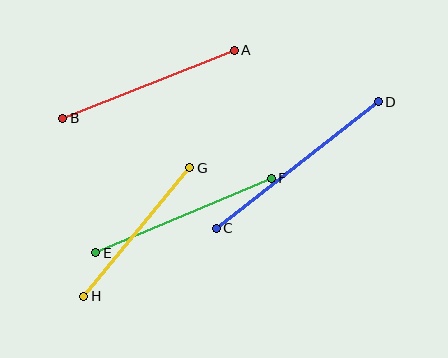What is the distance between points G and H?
The distance is approximately 166 pixels.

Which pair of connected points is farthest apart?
Points C and D are farthest apart.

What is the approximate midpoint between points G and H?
The midpoint is at approximately (137, 232) pixels.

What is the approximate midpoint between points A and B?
The midpoint is at approximately (149, 84) pixels.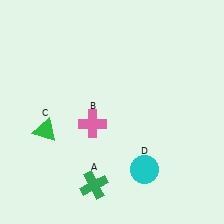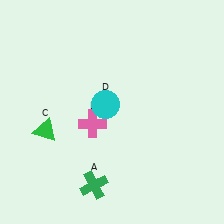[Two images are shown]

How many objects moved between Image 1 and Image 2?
1 object moved between the two images.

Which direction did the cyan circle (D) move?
The cyan circle (D) moved up.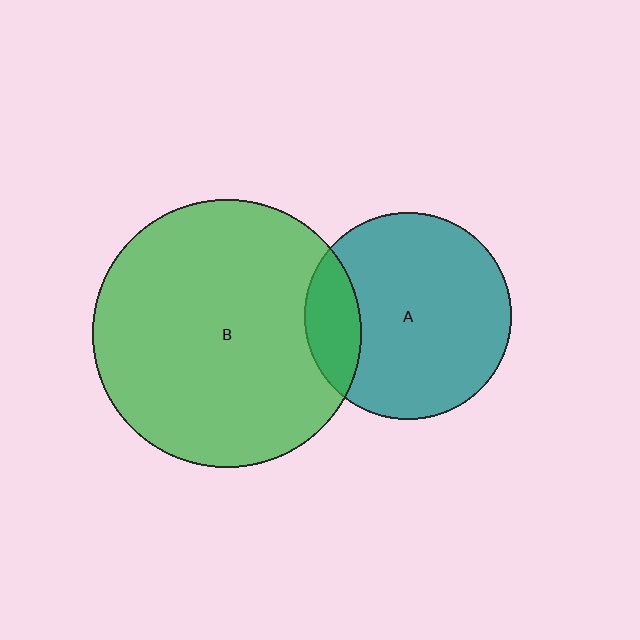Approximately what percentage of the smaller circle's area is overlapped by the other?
Approximately 15%.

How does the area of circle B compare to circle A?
Approximately 1.7 times.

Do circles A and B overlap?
Yes.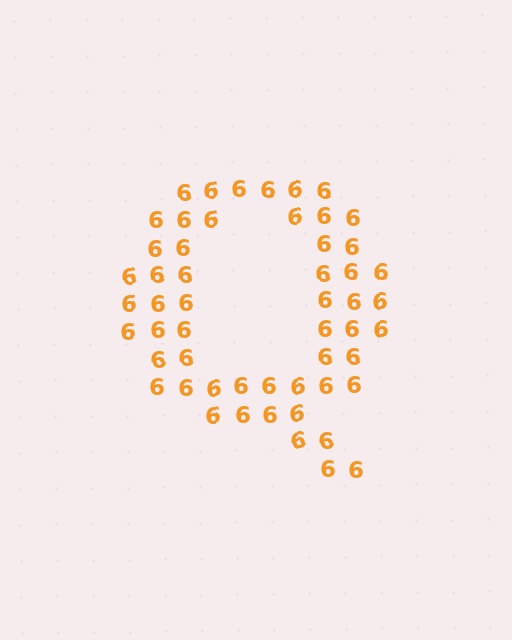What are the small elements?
The small elements are digit 6's.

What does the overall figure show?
The overall figure shows the letter Q.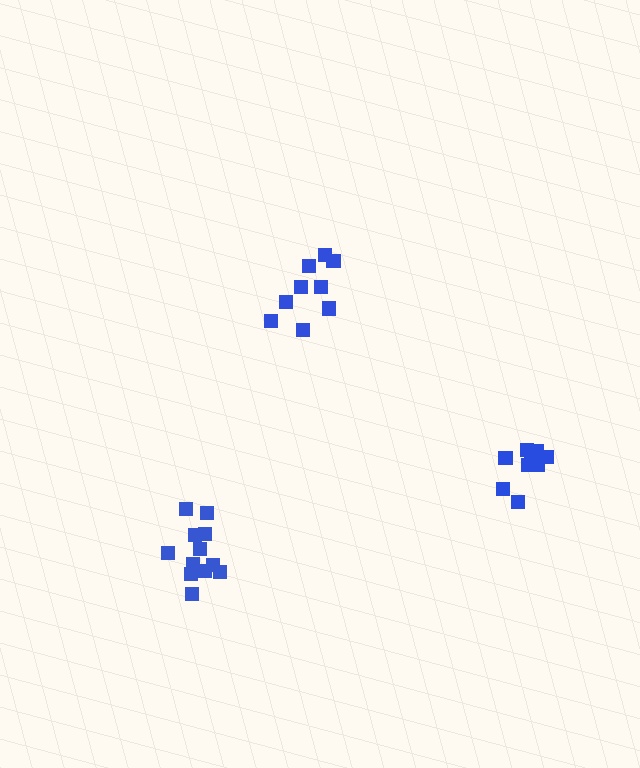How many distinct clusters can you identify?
There are 3 distinct clusters.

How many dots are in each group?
Group 1: 10 dots, Group 2: 9 dots, Group 3: 13 dots (32 total).